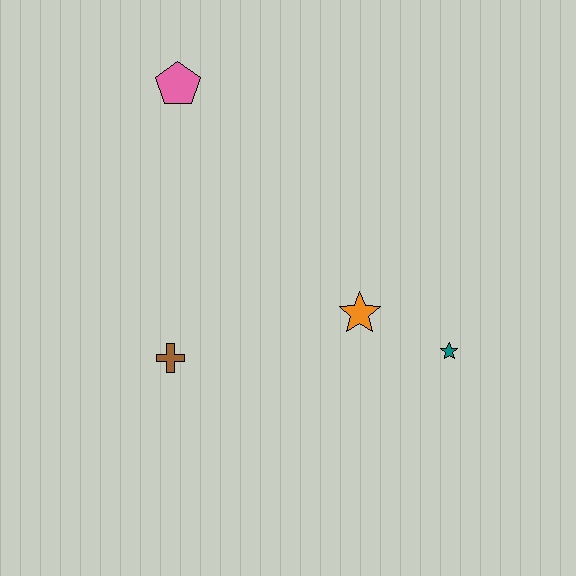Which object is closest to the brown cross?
The orange star is closest to the brown cross.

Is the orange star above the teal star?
Yes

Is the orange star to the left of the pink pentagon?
No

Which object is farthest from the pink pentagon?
The teal star is farthest from the pink pentagon.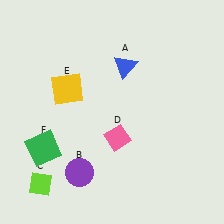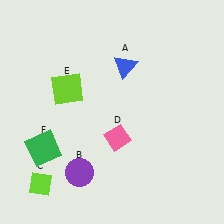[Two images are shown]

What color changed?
The square (E) changed from yellow in Image 1 to lime in Image 2.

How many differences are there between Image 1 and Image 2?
There is 1 difference between the two images.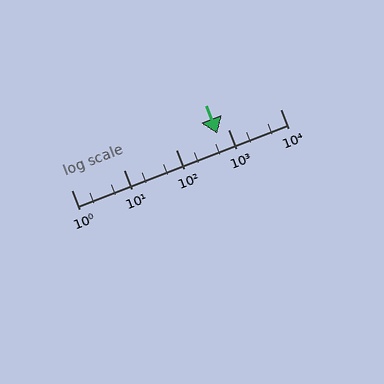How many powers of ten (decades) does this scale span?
The scale spans 4 decades, from 1 to 10000.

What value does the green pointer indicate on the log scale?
The pointer indicates approximately 630.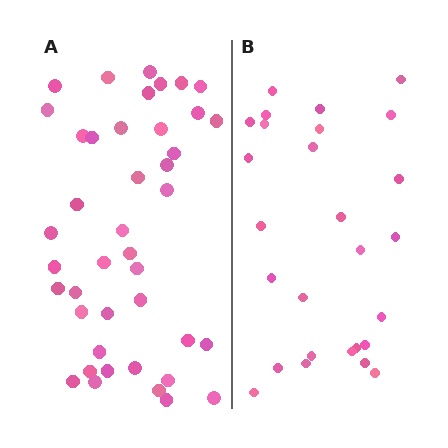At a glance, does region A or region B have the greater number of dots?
Region A (the left region) has more dots.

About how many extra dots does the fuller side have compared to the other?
Region A has approximately 15 more dots than region B.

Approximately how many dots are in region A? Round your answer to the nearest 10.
About 40 dots. (The exact count is 42, which rounds to 40.)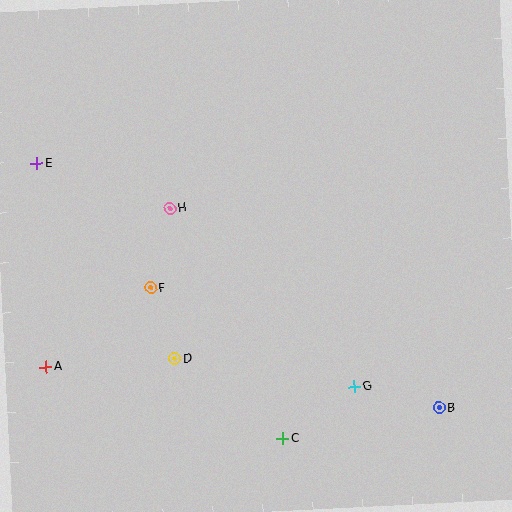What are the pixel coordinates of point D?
Point D is at (175, 359).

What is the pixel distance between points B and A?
The distance between B and A is 395 pixels.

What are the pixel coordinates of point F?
Point F is at (151, 288).